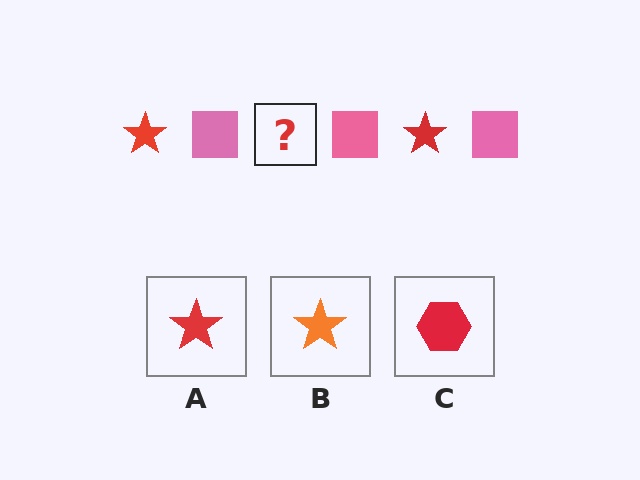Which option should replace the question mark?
Option A.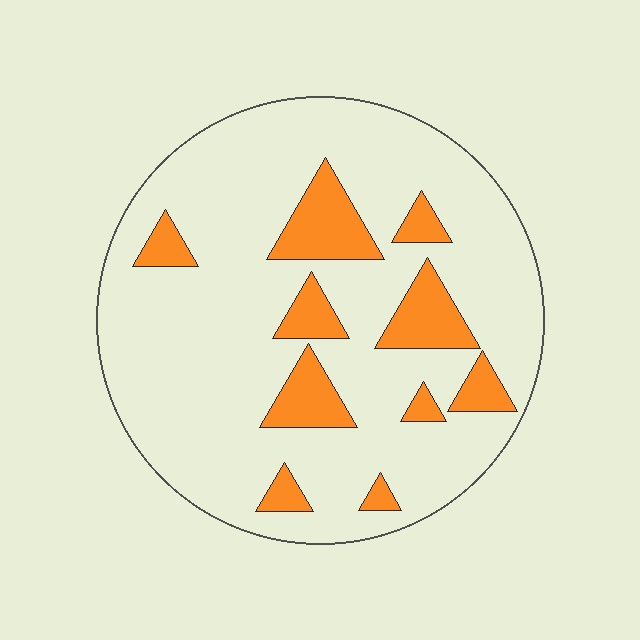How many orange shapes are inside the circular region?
10.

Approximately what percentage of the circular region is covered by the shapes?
Approximately 15%.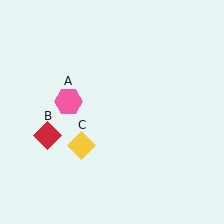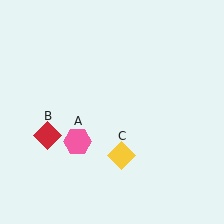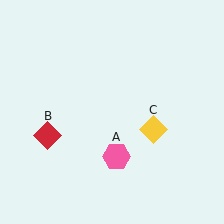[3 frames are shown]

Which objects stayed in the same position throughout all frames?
Red diamond (object B) remained stationary.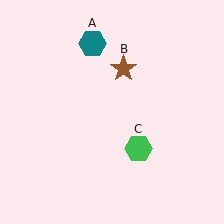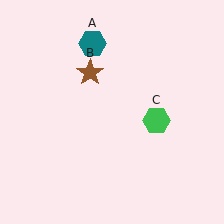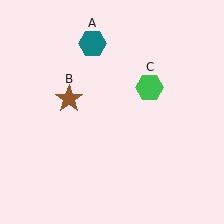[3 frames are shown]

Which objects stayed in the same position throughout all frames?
Teal hexagon (object A) remained stationary.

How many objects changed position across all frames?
2 objects changed position: brown star (object B), green hexagon (object C).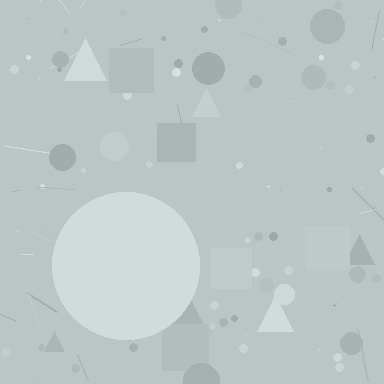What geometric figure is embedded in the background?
A circle is embedded in the background.